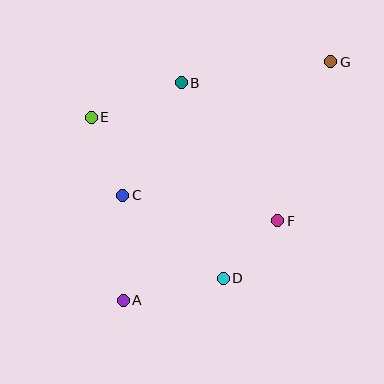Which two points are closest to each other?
Points D and F are closest to each other.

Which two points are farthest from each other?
Points A and G are farthest from each other.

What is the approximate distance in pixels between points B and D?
The distance between B and D is approximately 200 pixels.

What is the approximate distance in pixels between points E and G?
The distance between E and G is approximately 246 pixels.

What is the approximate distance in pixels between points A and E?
The distance between A and E is approximately 186 pixels.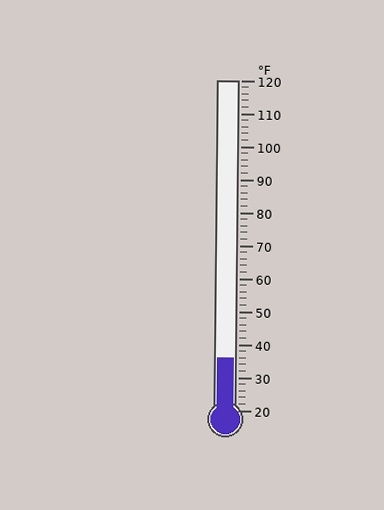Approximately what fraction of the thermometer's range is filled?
The thermometer is filled to approximately 15% of its range.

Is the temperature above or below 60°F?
The temperature is below 60°F.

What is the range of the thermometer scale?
The thermometer scale ranges from 20°F to 120°F.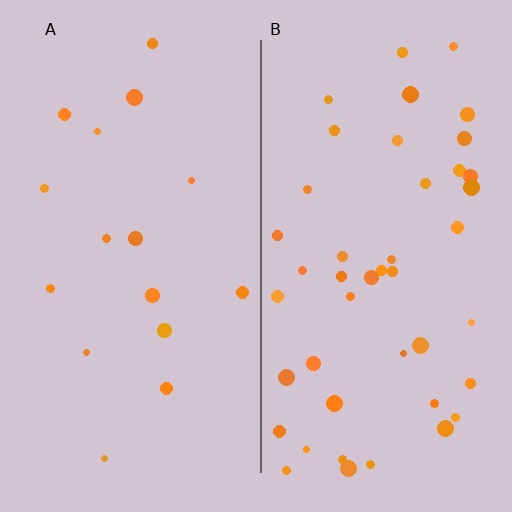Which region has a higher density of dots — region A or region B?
B (the right).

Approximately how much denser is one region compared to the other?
Approximately 2.8× — region B over region A.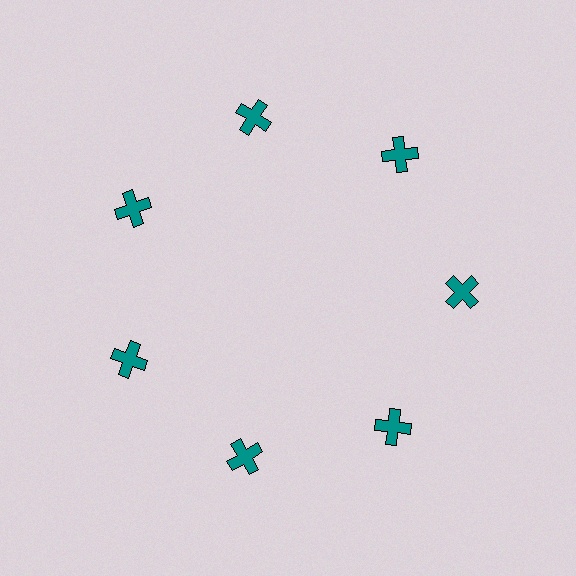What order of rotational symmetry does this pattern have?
This pattern has 7-fold rotational symmetry.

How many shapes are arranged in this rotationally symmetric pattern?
There are 7 shapes, arranged in 7 groups of 1.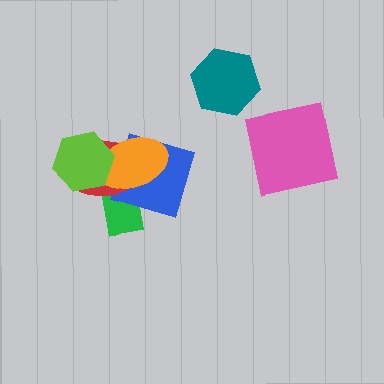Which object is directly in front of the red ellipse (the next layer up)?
The orange ellipse is directly in front of the red ellipse.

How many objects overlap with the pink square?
0 objects overlap with the pink square.